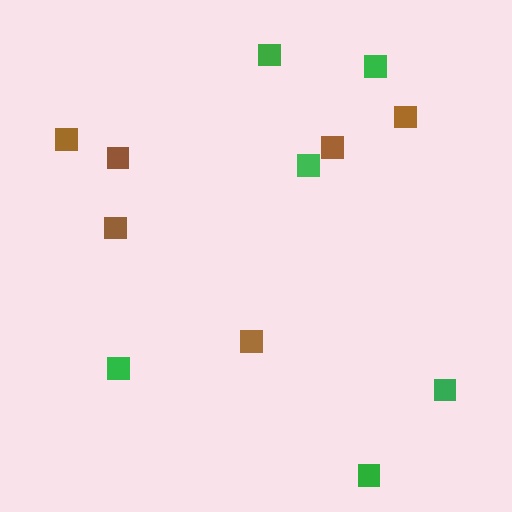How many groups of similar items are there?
There are 2 groups: one group of green squares (6) and one group of brown squares (6).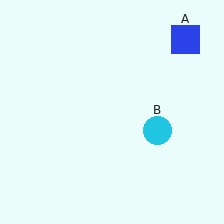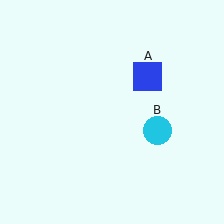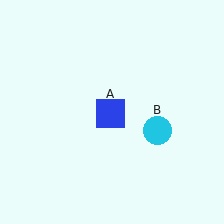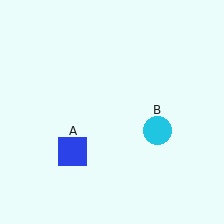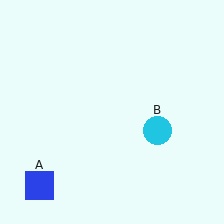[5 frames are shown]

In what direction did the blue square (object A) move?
The blue square (object A) moved down and to the left.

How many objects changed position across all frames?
1 object changed position: blue square (object A).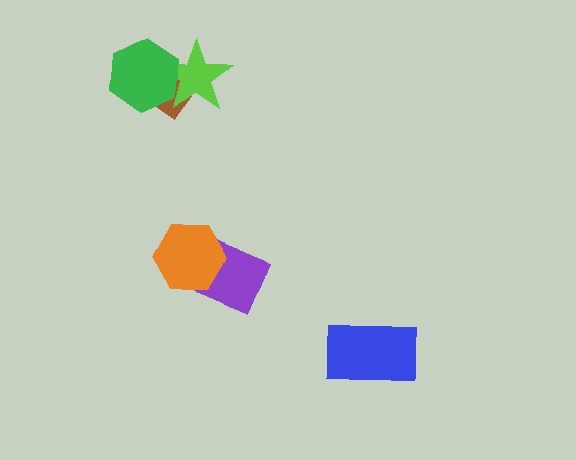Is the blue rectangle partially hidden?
No, no other shape covers it.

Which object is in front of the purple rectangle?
The orange hexagon is in front of the purple rectangle.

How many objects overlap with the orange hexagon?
1 object overlaps with the orange hexagon.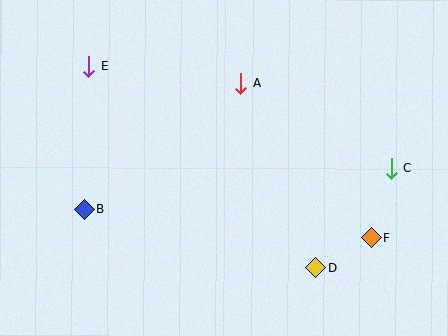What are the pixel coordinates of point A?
Point A is at (241, 83).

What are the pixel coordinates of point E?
Point E is at (89, 67).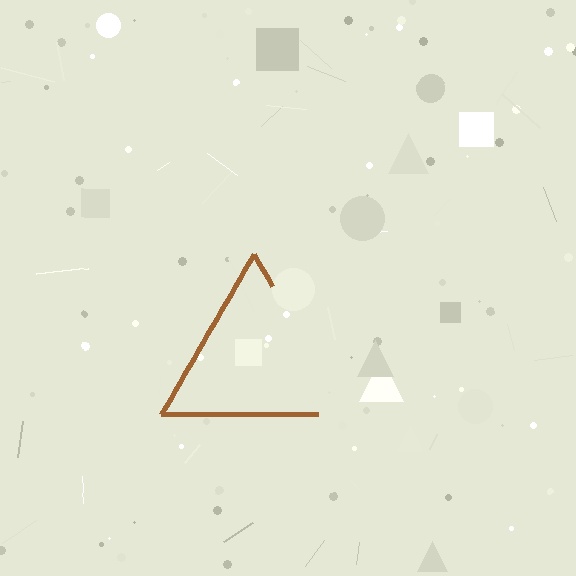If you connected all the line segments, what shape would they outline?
They would outline a triangle.